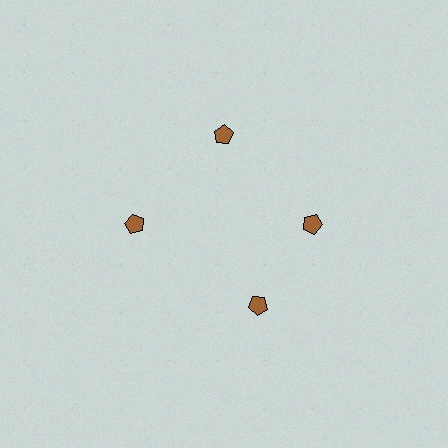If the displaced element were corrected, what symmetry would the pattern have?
It would have 4-fold rotational symmetry — the pattern would map onto itself every 90 degrees.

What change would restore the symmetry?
The symmetry would be restored by rotating it back into even spacing with its neighbors so that all 4 pentagons sit at equal angles and equal distance from the center.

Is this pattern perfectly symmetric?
No. The 4 brown pentagons are arranged in a ring, but one element near the 6 o'clock position is rotated out of alignment along the ring, breaking the 4-fold rotational symmetry.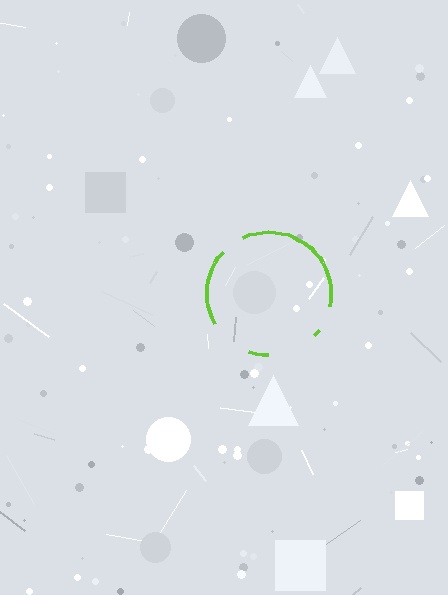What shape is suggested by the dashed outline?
The dashed outline suggests a circle.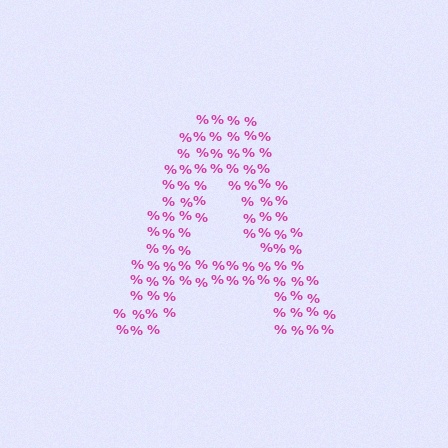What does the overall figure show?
The overall figure shows the letter A.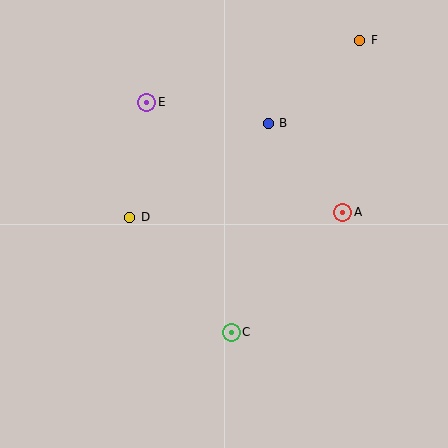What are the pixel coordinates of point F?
Point F is at (360, 40).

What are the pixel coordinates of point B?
Point B is at (268, 123).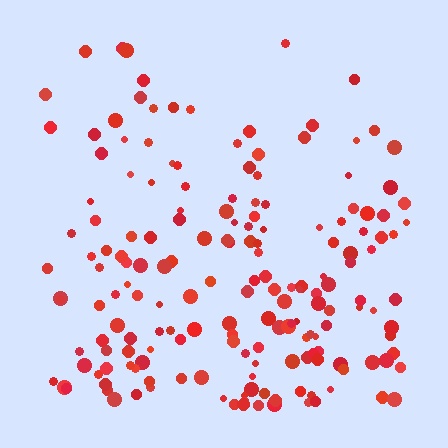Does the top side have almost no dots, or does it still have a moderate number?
Still a moderate number, just noticeably fewer than the bottom.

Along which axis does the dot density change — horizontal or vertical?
Vertical.